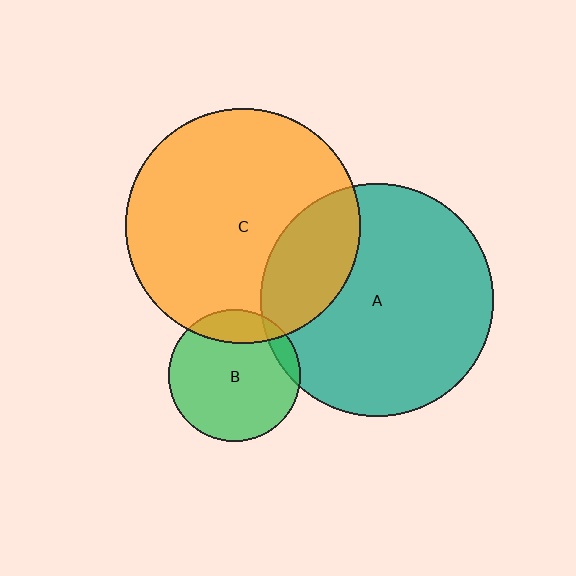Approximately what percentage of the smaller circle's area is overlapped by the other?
Approximately 25%.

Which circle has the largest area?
Circle C (orange).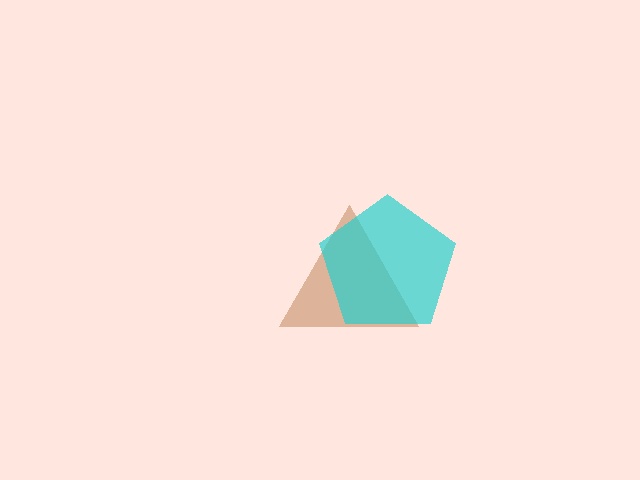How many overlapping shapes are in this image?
There are 2 overlapping shapes in the image.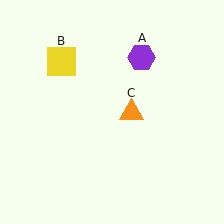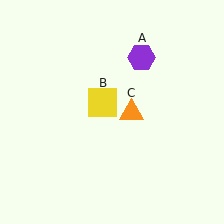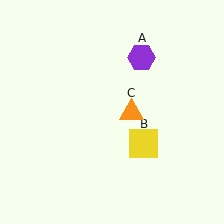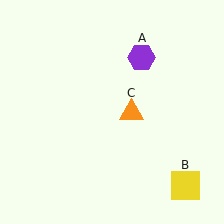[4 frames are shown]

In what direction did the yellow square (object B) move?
The yellow square (object B) moved down and to the right.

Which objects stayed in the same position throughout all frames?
Purple hexagon (object A) and orange triangle (object C) remained stationary.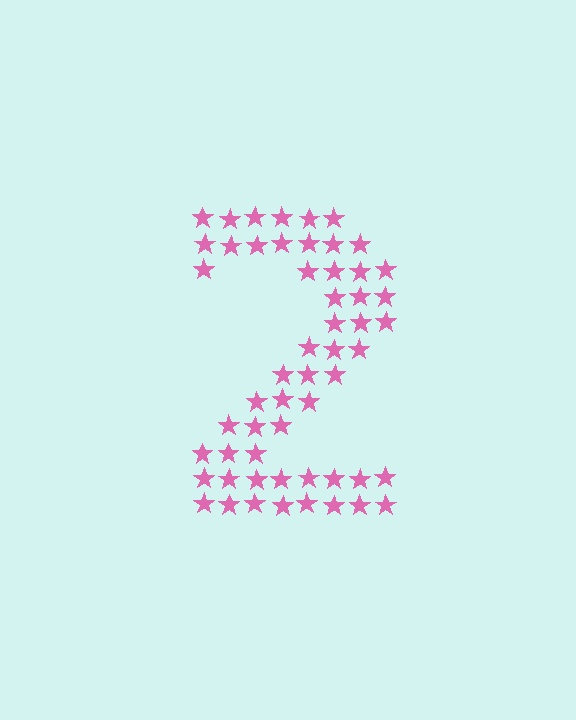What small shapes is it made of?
It is made of small stars.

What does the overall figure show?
The overall figure shows the digit 2.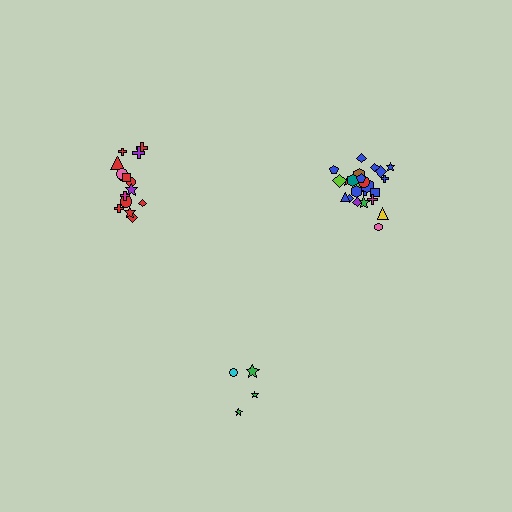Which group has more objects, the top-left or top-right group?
The top-right group.